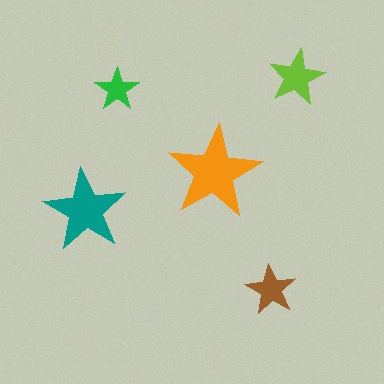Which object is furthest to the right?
The lime star is rightmost.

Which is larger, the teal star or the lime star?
The teal one.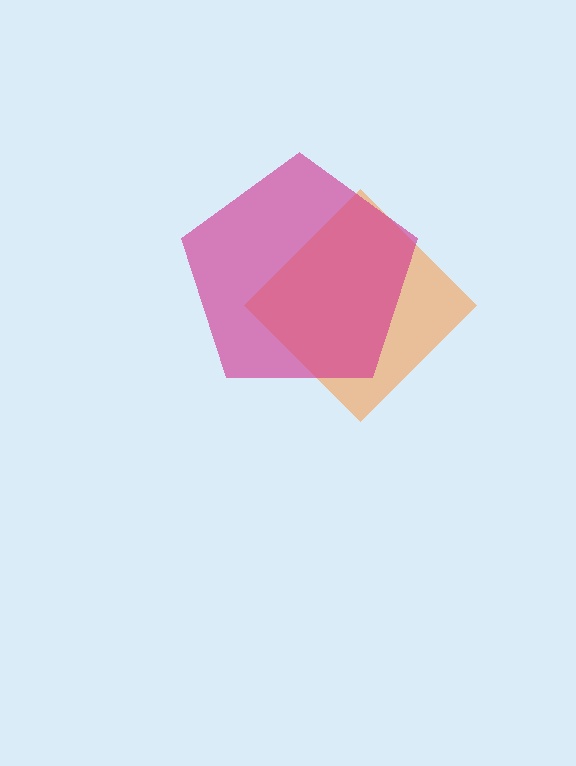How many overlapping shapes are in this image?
There are 2 overlapping shapes in the image.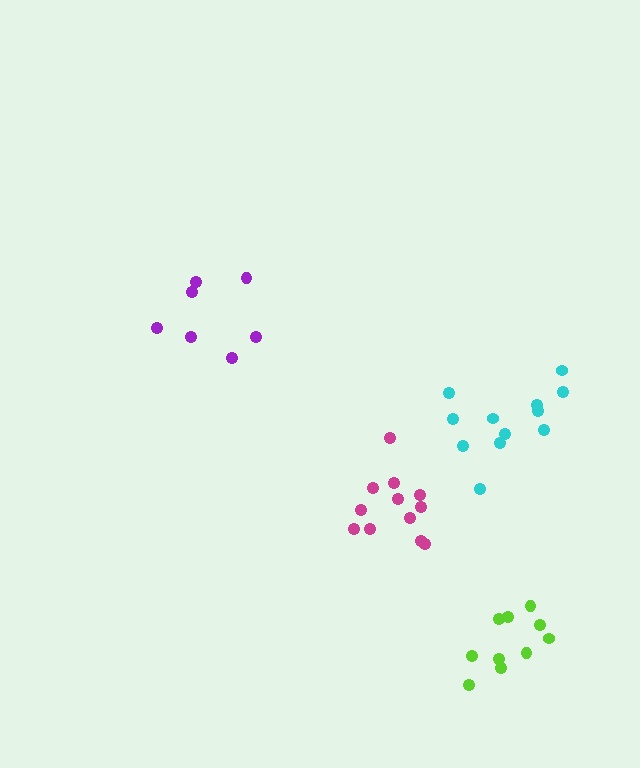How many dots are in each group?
Group 1: 12 dots, Group 2: 7 dots, Group 3: 10 dots, Group 4: 12 dots (41 total).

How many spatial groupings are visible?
There are 4 spatial groupings.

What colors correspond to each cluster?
The clusters are colored: magenta, purple, lime, cyan.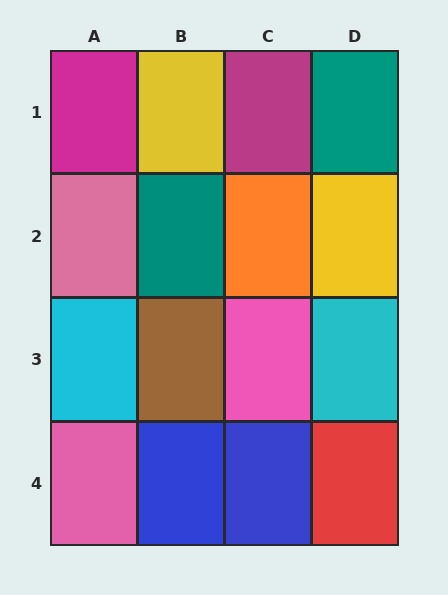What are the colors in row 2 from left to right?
Pink, teal, orange, yellow.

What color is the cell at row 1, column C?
Magenta.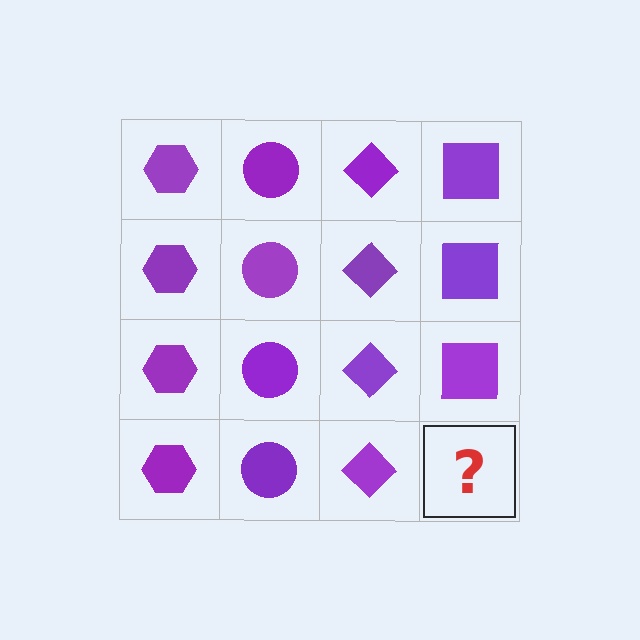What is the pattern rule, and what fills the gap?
The rule is that each column has a consistent shape. The gap should be filled with a purple square.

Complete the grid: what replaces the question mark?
The question mark should be replaced with a purple square.